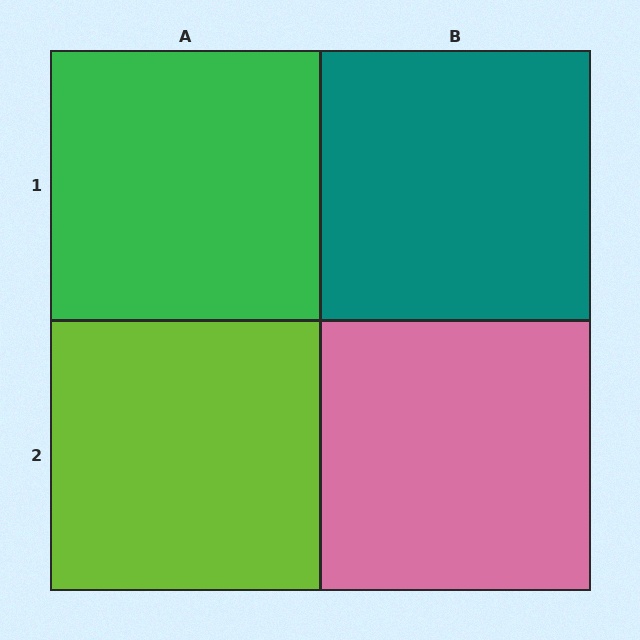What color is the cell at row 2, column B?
Pink.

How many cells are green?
1 cell is green.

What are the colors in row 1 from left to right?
Green, teal.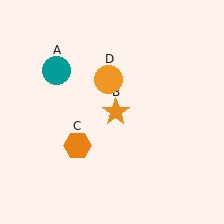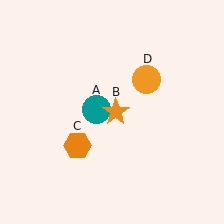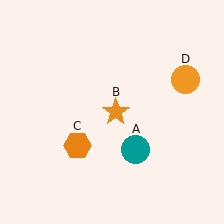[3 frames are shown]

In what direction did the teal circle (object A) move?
The teal circle (object A) moved down and to the right.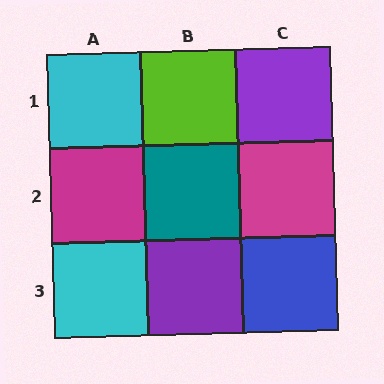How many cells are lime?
1 cell is lime.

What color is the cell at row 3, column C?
Blue.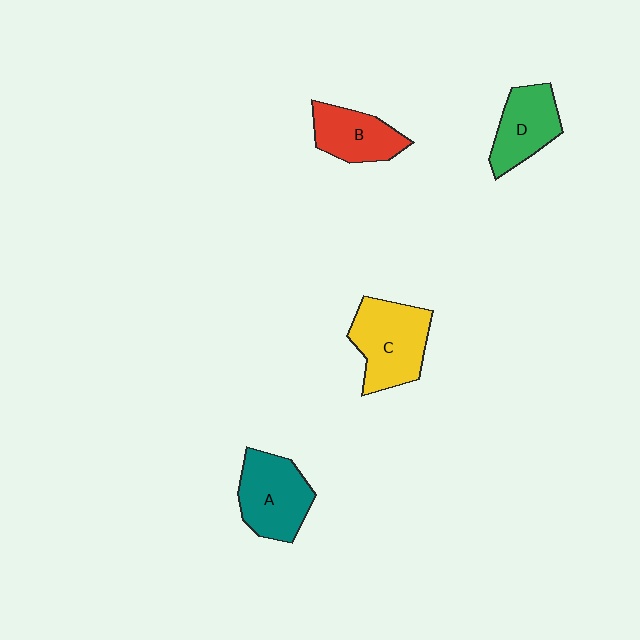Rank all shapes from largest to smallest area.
From largest to smallest: C (yellow), A (teal), D (green), B (red).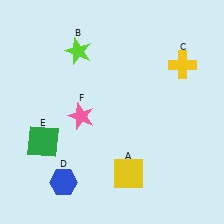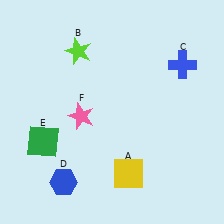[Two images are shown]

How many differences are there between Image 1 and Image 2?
There is 1 difference between the two images.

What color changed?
The cross (C) changed from yellow in Image 1 to blue in Image 2.